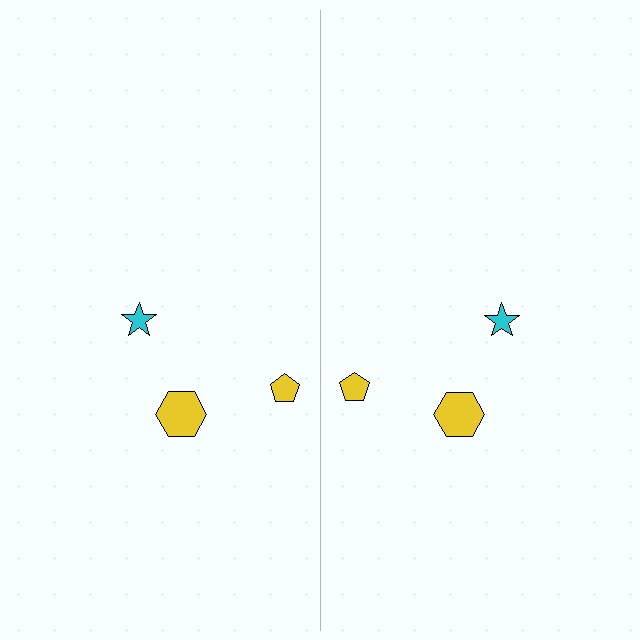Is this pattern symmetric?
Yes, this pattern has bilateral (reflection) symmetry.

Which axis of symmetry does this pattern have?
The pattern has a vertical axis of symmetry running through the center of the image.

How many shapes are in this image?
There are 6 shapes in this image.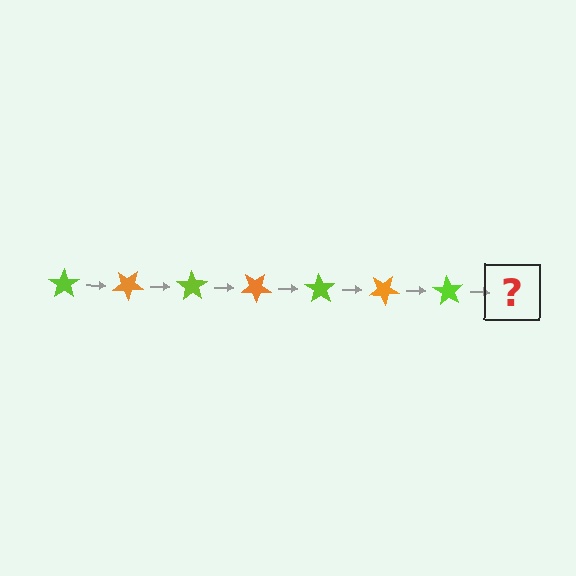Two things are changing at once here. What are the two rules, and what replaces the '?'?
The two rules are that it rotates 35 degrees each step and the color cycles through lime and orange. The '?' should be an orange star, rotated 245 degrees from the start.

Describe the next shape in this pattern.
It should be an orange star, rotated 245 degrees from the start.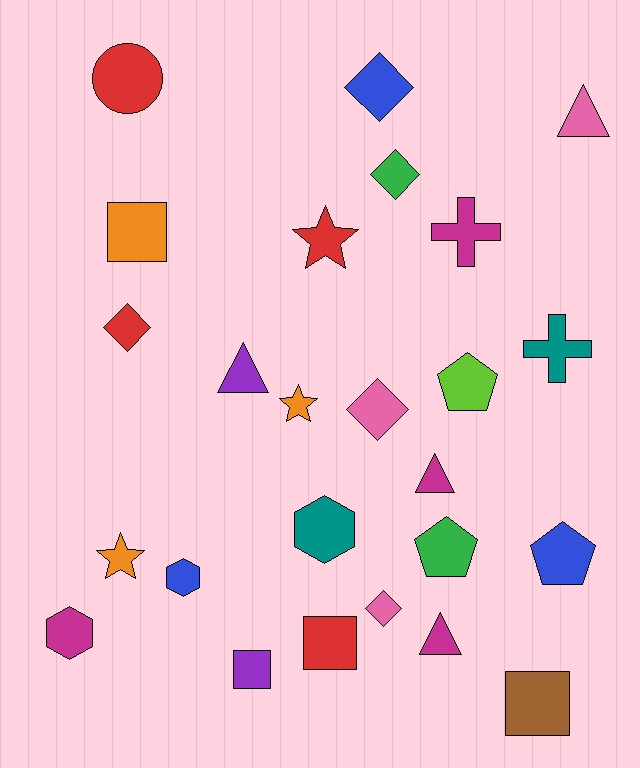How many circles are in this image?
There is 1 circle.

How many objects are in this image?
There are 25 objects.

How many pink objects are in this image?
There are 3 pink objects.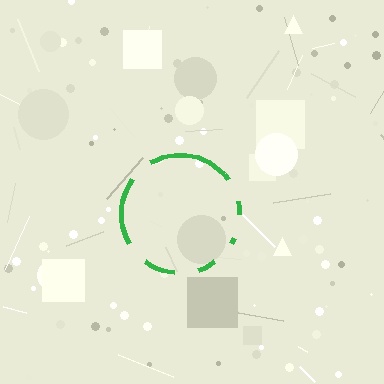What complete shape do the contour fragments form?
The contour fragments form a circle.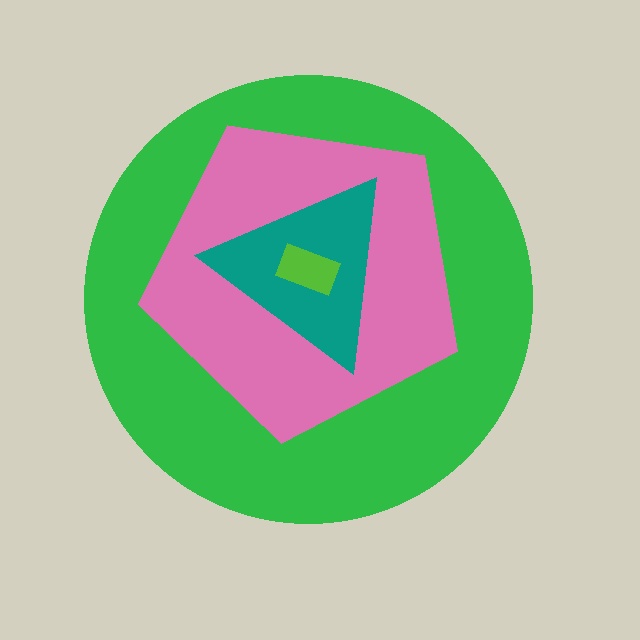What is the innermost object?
The lime rectangle.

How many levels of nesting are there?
4.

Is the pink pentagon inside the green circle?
Yes.